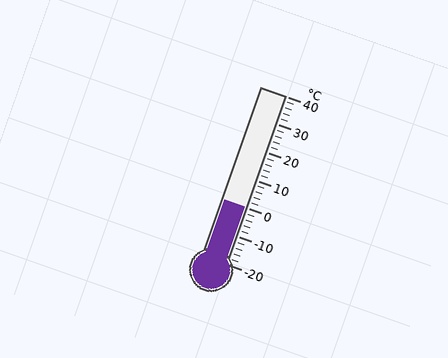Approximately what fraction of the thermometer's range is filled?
The thermometer is filled to approximately 35% of its range.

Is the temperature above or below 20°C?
The temperature is below 20°C.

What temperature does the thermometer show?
The thermometer shows approximately 0°C.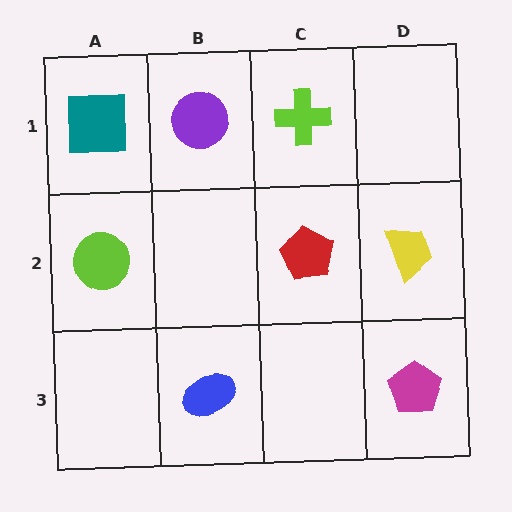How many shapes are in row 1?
3 shapes.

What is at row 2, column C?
A red pentagon.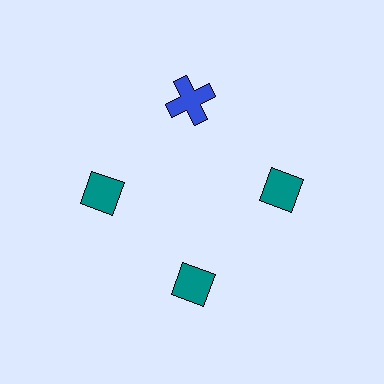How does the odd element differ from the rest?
It differs in both color (blue instead of teal) and shape (cross instead of diamond).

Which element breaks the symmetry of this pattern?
The blue cross at roughly the 12 o'clock position breaks the symmetry. All other shapes are teal diamonds.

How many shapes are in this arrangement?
There are 4 shapes arranged in a ring pattern.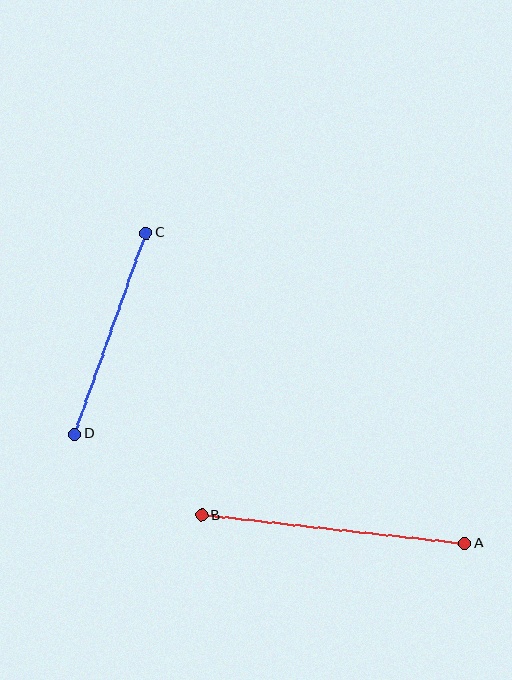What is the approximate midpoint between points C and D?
The midpoint is at approximately (110, 334) pixels.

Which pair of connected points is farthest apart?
Points A and B are farthest apart.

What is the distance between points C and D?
The distance is approximately 213 pixels.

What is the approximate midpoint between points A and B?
The midpoint is at approximately (333, 529) pixels.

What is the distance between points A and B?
The distance is approximately 264 pixels.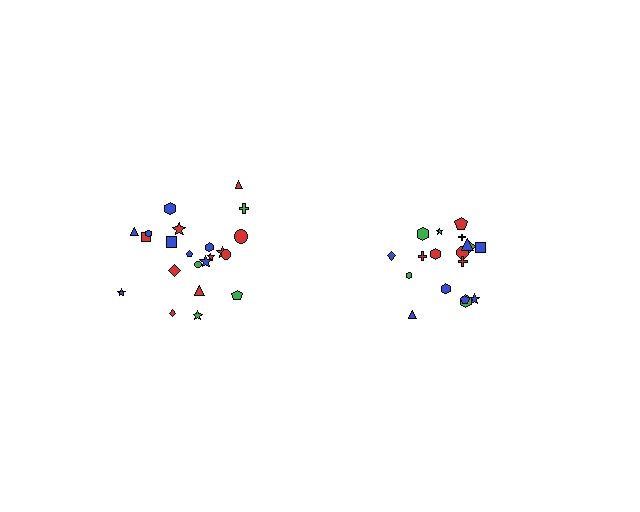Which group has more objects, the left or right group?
The left group.